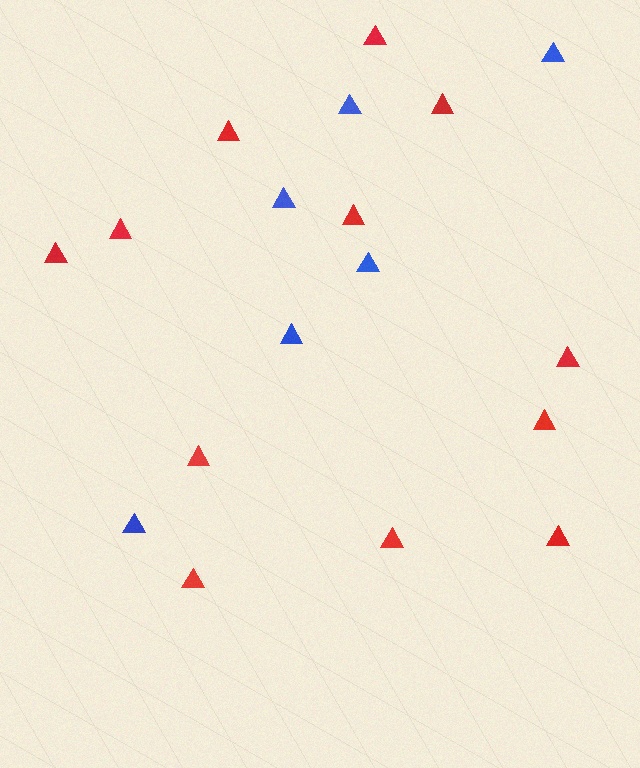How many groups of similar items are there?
There are 2 groups: one group of red triangles (12) and one group of blue triangles (6).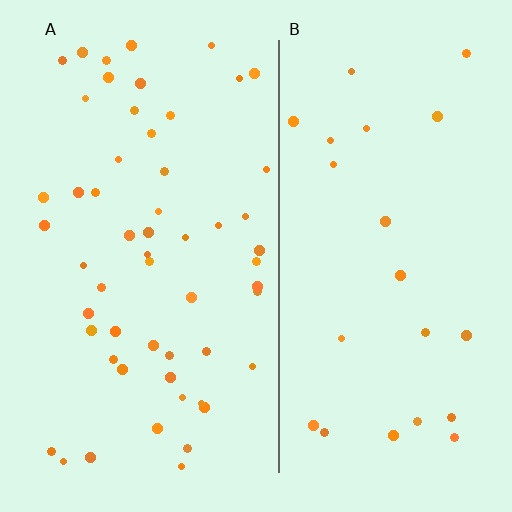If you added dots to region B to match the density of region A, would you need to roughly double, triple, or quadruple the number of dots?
Approximately double.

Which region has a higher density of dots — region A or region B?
A (the left).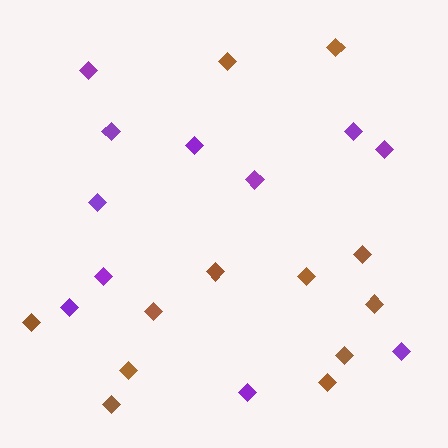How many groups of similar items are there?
There are 2 groups: one group of purple diamonds (11) and one group of brown diamonds (12).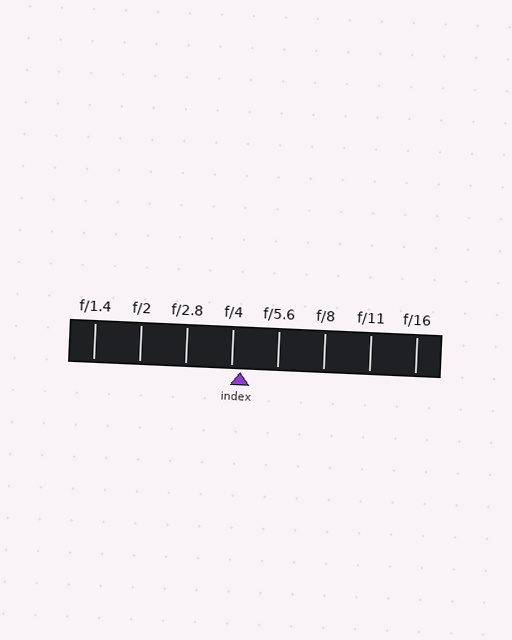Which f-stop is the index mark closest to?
The index mark is closest to f/4.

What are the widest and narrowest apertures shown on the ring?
The widest aperture shown is f/1.4 and the narrowest is f/16.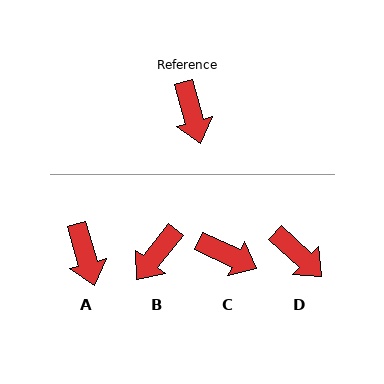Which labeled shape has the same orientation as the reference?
A.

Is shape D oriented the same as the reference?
No, it is off by about 31 degrees.